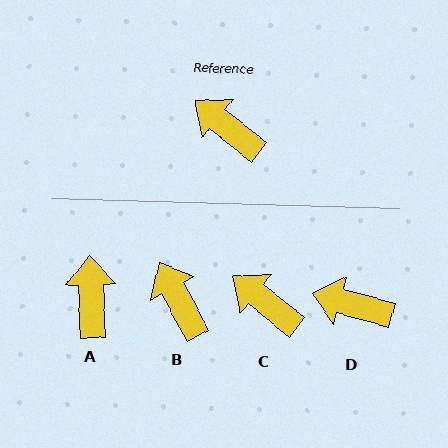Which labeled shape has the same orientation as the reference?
C.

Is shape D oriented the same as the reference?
No, it is off by about 23 degrees.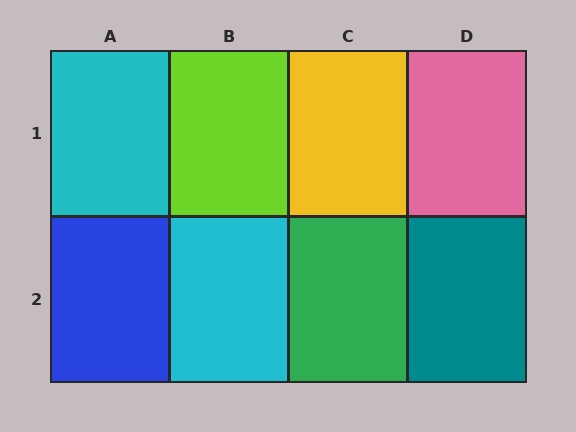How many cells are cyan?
2 cells are cyan.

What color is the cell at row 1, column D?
Pink.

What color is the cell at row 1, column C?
Yellow.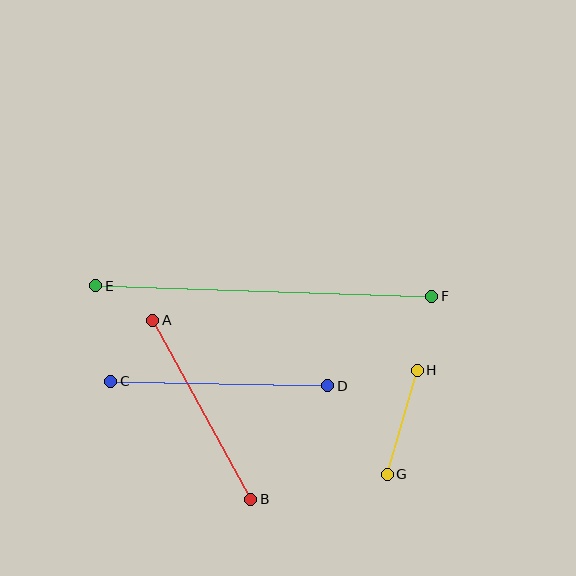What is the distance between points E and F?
The distance is approximately 336 pixels.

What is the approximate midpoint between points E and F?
The midpoint is at approximately (264, 291) pixels.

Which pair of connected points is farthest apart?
Points E and F are farthest apart.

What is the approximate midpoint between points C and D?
The midpoint is at approximately (219, 384) pixels.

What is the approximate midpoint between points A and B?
The midpoint is at approximately (202, 410) pixels.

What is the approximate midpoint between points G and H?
The midpoint is at approximately (402, 422) pixels.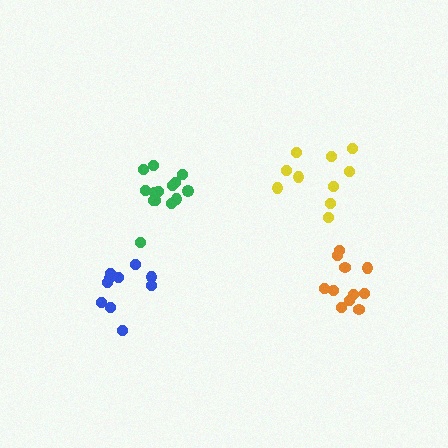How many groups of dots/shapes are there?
There are 4 groups.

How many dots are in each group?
Group 1: 11 dots, Group 2: 10 dots, Group 3: 10 dots, Group 4: 14 dots (45 total).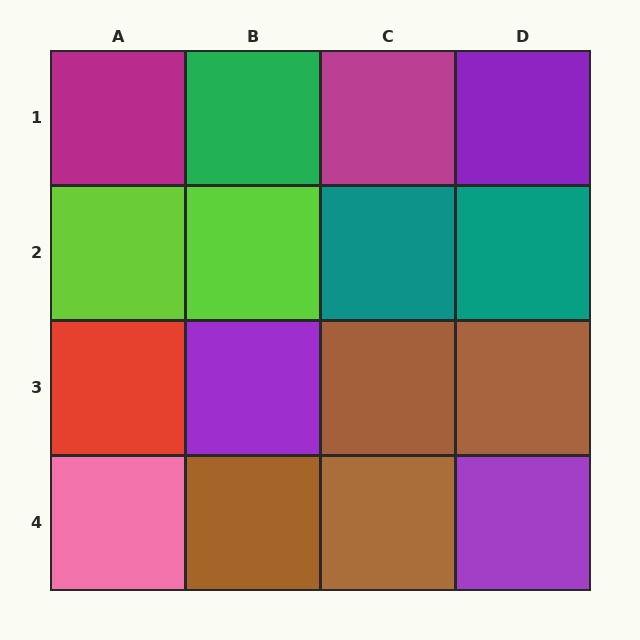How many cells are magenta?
2 cells are magenta.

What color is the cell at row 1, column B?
Green.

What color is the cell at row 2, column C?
Teal.